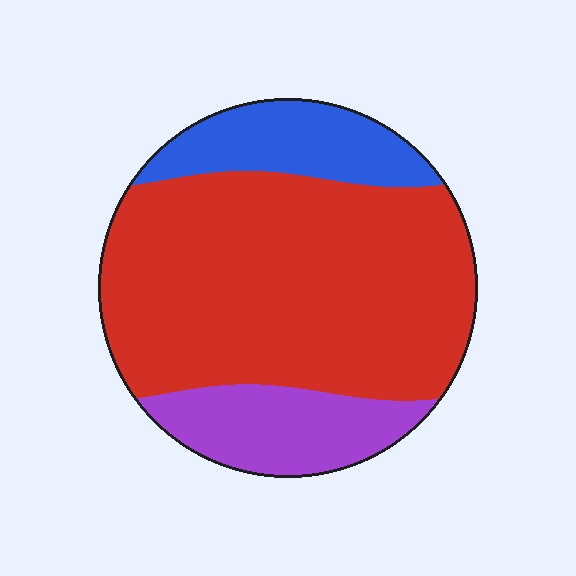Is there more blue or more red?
Red.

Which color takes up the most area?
Red, at roughly 70%.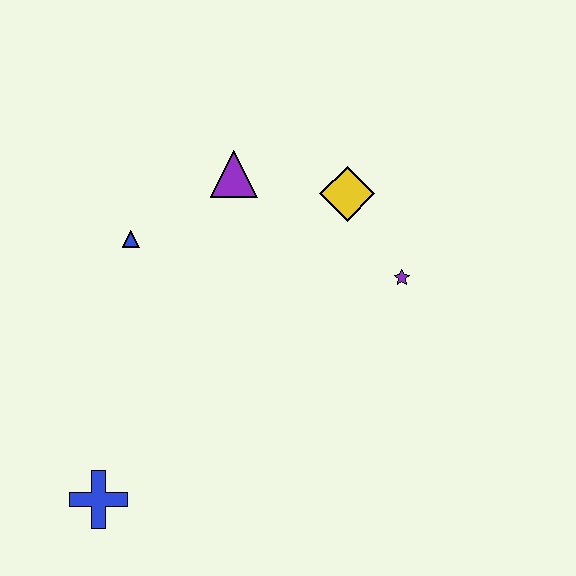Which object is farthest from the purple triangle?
The blue cross is farthest from the purple triangle.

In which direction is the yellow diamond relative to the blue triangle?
The yellow diamond is to the right of the blue triangle.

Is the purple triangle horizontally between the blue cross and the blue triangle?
No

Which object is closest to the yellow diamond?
The purple star is closest to the yellow diamond.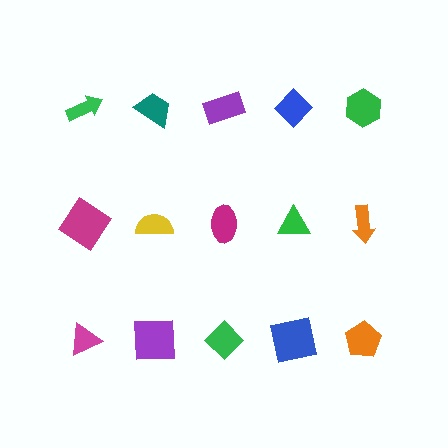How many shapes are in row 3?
5 shapes.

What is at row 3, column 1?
A magenta triangle.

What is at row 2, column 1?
A magenta diamond.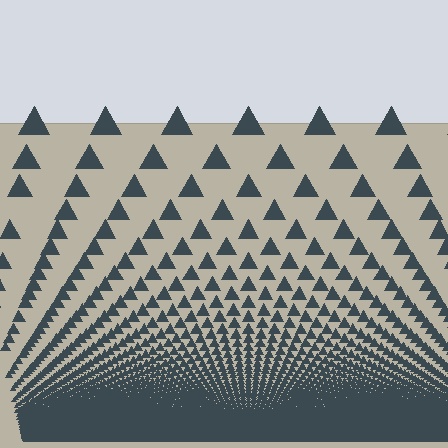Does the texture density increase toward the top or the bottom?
Density increases toward the bottom.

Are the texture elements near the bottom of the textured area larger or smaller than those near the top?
Smaller. The gradient is inverted — elements near the bottom are smaller and denser.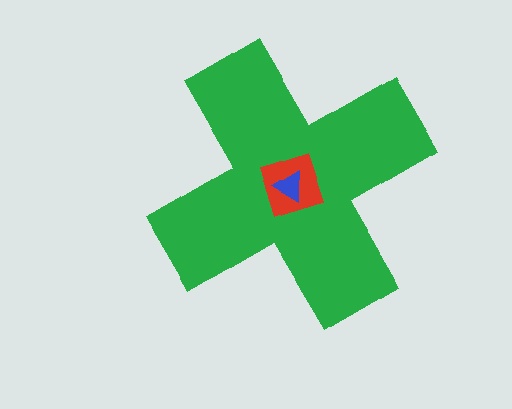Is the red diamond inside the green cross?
Yes.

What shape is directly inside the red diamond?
The blue triangle.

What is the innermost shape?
The blue triangle.